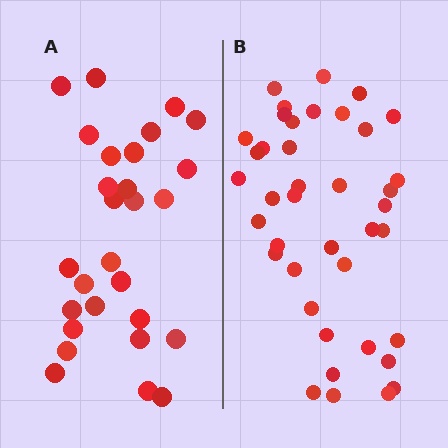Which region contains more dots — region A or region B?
Region B (the right region) has more dots.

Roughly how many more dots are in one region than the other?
Region B has roughly 12 or so more dots than region A.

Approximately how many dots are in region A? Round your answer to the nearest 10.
About 30 dots. (The exact count is 28, which rounds to 30.)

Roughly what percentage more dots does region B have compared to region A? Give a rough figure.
About 45% more.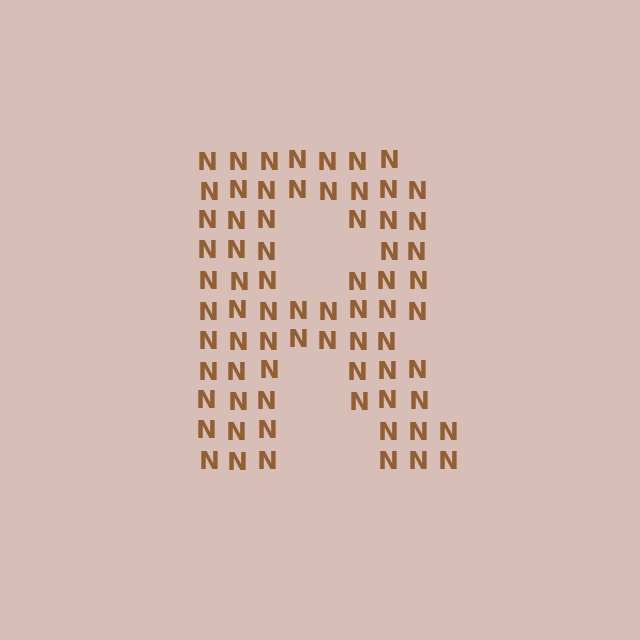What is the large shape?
The large shape is the letter R.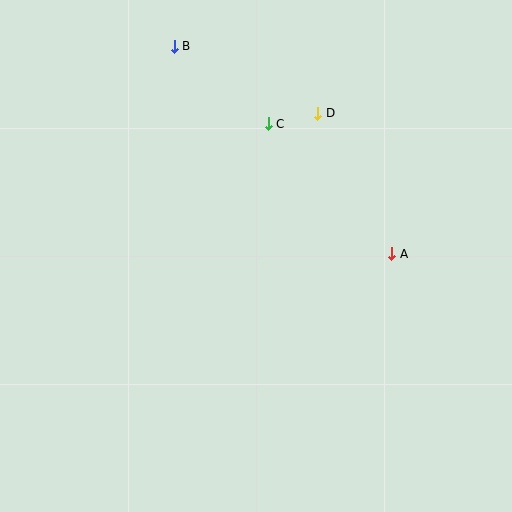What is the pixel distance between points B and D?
The distance between B and D is 159 pixels.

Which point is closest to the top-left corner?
Point B is closest to the top-left corner.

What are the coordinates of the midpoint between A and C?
The midpoint between A and C is at (330, 189).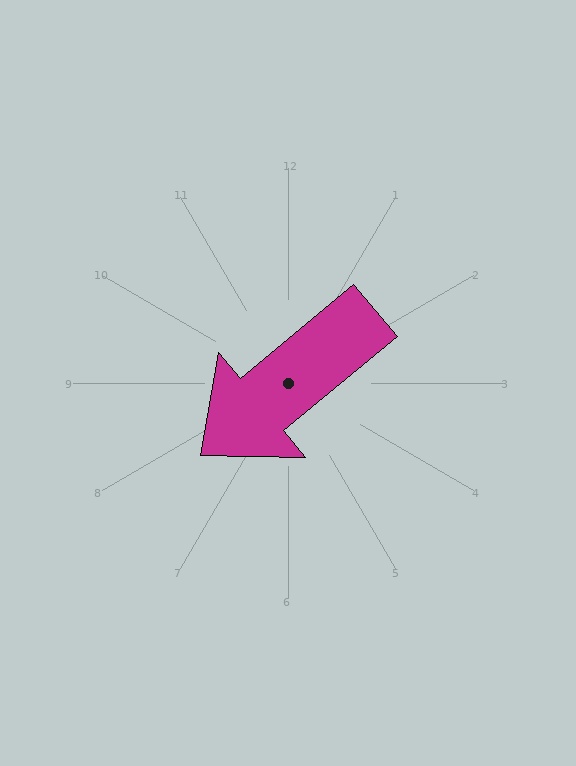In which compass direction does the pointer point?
Southwest.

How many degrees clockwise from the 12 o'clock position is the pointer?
Approximately 230 degrees.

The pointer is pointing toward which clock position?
Roughly 8 o'clock.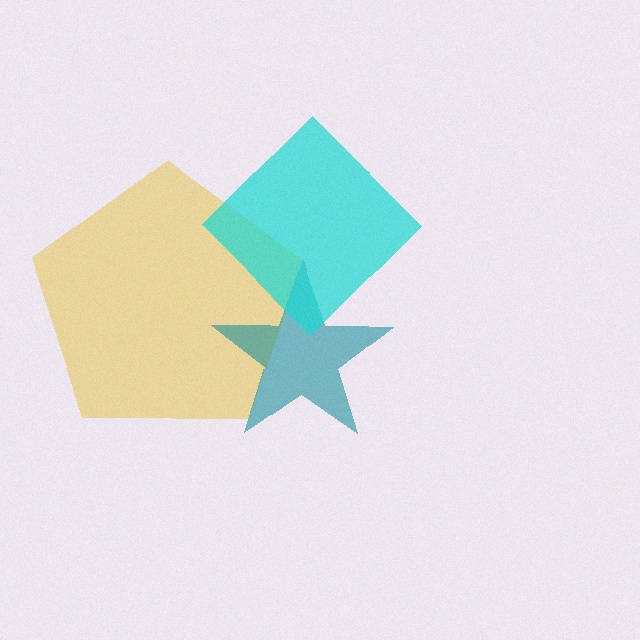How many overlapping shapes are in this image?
There are 3 overlapping shapes in the image.